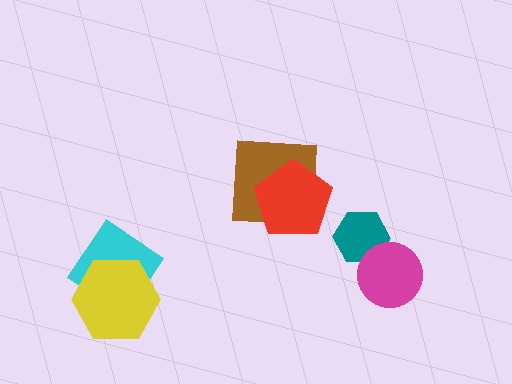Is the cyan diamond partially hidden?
Yes, it is partially covered by another shape.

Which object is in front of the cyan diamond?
The yellow hexagon is in front of the cyan diamond.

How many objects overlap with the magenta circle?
1 object overlaps with the magenta circle.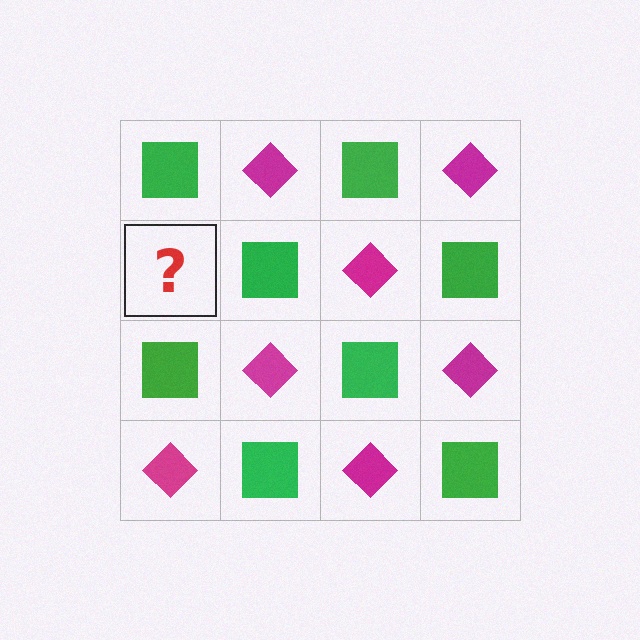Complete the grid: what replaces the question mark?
The question mark should be replaced with a magenta diamond.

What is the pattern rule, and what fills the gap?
The rule is that it alternates green square and magenta diamond in a checkerboard pattern. The gap should be filled with a magenta diamond.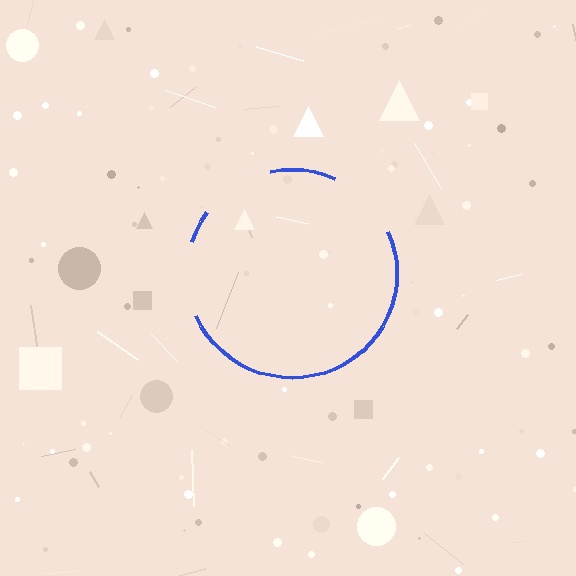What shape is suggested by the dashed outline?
The dashed outline suggests a circle.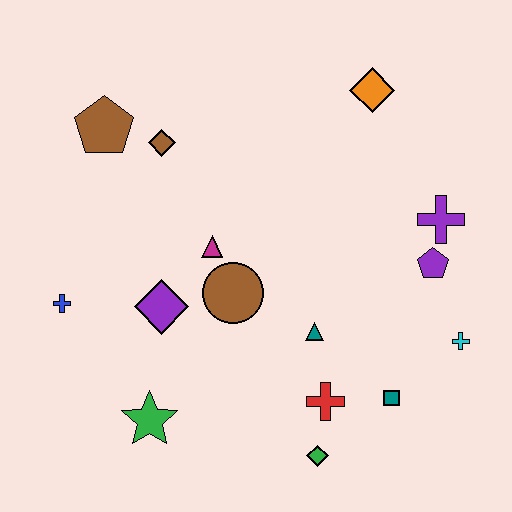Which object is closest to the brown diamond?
The brown pentagon is closest to the brown diamond.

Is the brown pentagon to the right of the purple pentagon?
No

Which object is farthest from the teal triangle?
The brown pentagon is farthest from the teal triangle.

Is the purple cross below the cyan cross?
No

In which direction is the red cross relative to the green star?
The red cross is to the right of the green star.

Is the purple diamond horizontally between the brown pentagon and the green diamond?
Yes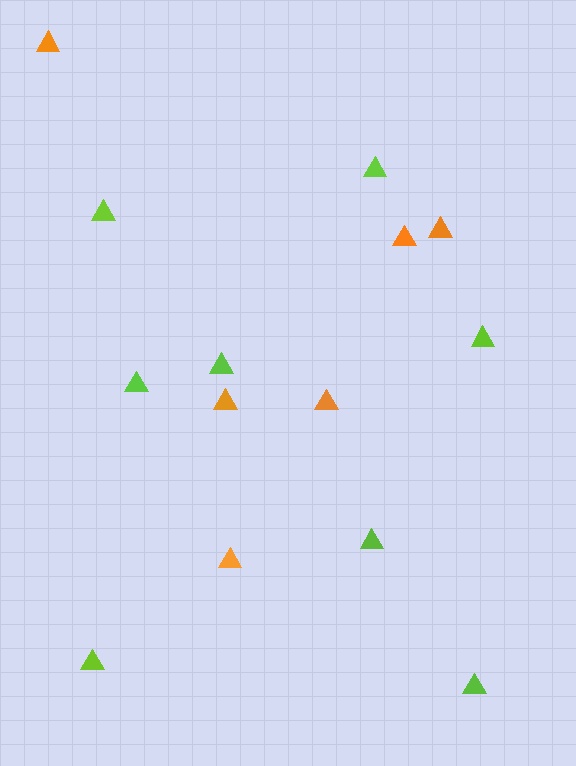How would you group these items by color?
There are 2 groups: one group of orange triangles (6) and one group of lime triangles (8).